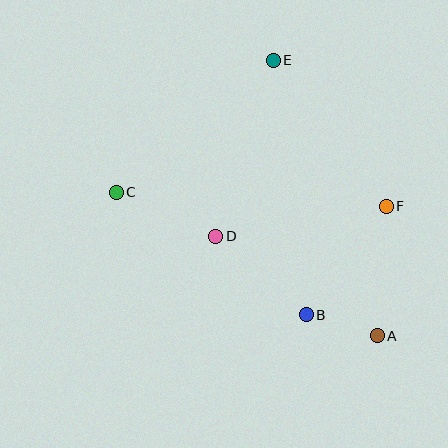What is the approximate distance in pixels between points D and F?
The distance between D and F is approximately 173 pixels.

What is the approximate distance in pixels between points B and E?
The distance between B and E is approximately 257 pixels.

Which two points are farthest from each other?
Points A and C are farthest from each other.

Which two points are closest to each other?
Points A and B are closest to each other.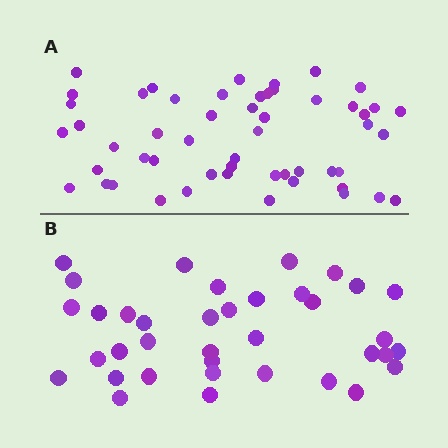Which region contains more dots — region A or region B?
Region A (the top region) has more dots.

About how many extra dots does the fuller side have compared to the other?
Region A has approximately 15 more dots than region B.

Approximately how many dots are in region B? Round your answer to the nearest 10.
About 40 dots. (The exact count is 37, which rounds to 40.)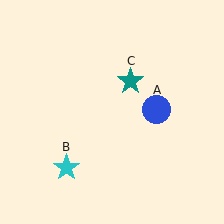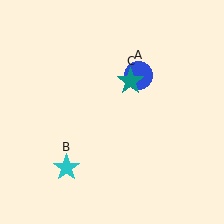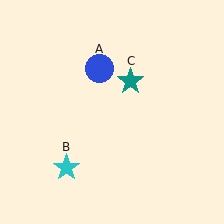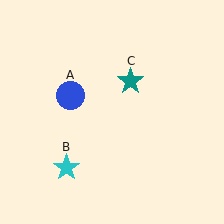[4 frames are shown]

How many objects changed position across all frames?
1 object changed position: blue circle (object A).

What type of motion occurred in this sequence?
The blue circle (object A) rotated counterclockwise around the center of the scene.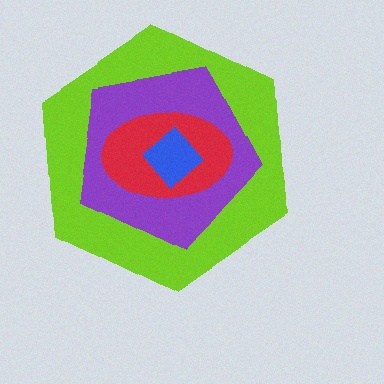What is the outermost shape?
The lime hexagon.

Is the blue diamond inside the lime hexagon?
Yes.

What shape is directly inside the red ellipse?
The blue diamond.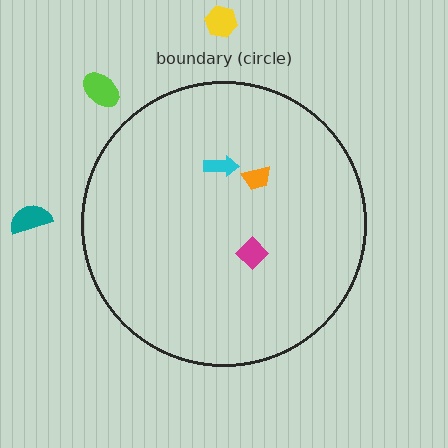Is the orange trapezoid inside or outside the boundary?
Inside.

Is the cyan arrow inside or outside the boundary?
Inside.